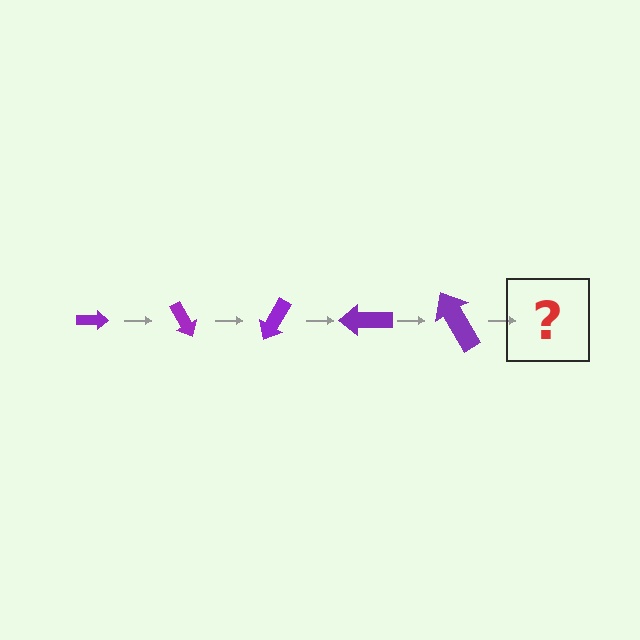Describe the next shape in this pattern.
It should be an arrow, larger than the previous one and rotated 300 degrees from the start.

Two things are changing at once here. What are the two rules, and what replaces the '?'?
The two rules are that the arrow grows larger each step and it rotates 60 degrees each step. The '?' should be an arrow, larger than the previous one and rotated 300 degrees from the start.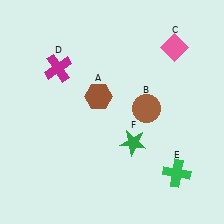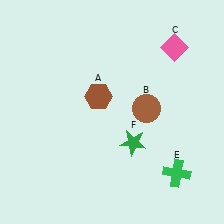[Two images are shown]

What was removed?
The magenta cross (D) was removed in Image 2.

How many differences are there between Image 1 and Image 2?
There is 1 difference between the two images.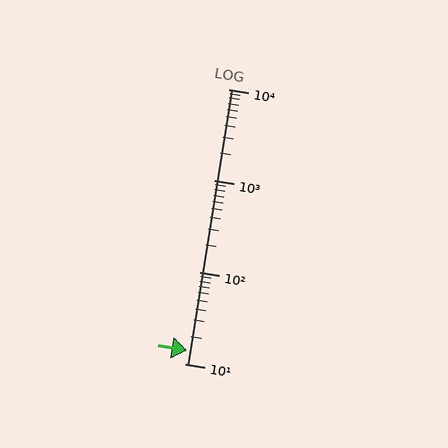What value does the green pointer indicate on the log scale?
The pointer indicates approximately 14.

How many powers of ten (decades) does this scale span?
The scale spans 3 decades, from 10 to 10000.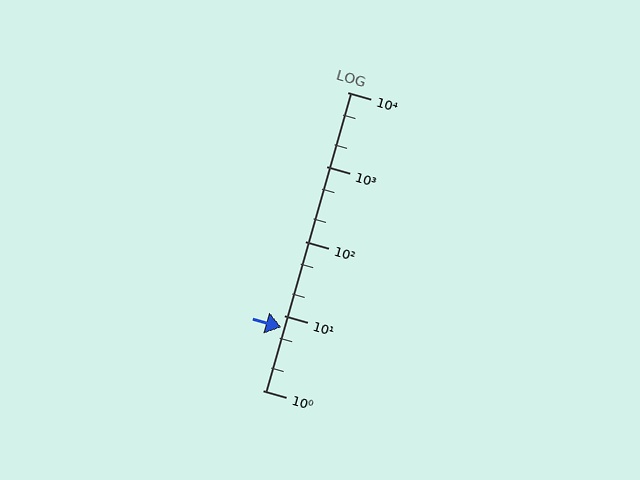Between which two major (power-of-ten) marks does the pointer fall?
The pointer is between 1 and 10.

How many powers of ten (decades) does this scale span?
The scale spans 4 decades, from 1 to 10000.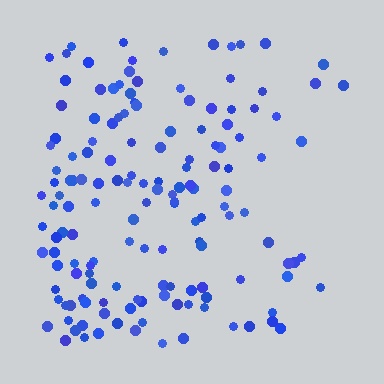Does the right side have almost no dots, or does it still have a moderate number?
Still a moderate number, just noticeably fewer than the left.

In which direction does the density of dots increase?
From right to left, with the left side densest.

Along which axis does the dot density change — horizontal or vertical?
Horizontal.